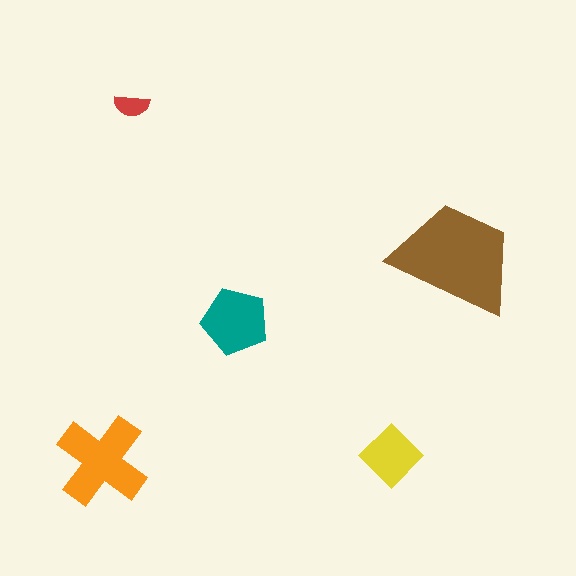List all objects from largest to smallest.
The brown trapezoid, the orange cross, the teal pentagon, the yellow diamond, the red semicircle.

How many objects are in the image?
There are 5 objects in the image.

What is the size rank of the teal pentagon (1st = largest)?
3rd.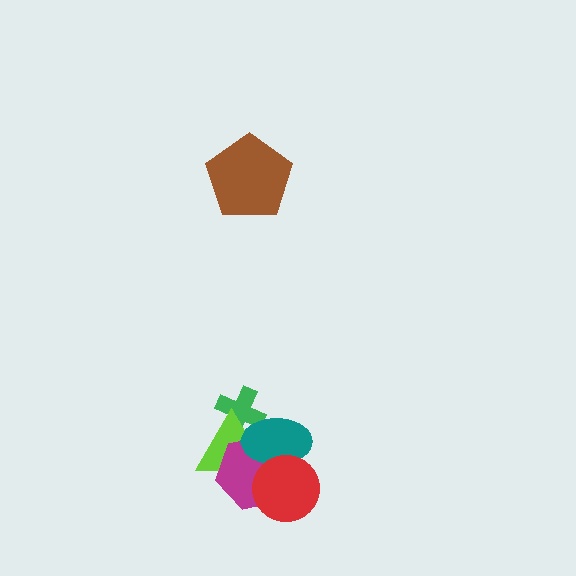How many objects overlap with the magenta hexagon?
3 objects overlap with the magenta hexagon.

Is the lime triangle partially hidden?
Yes, it is partially covered by another shape.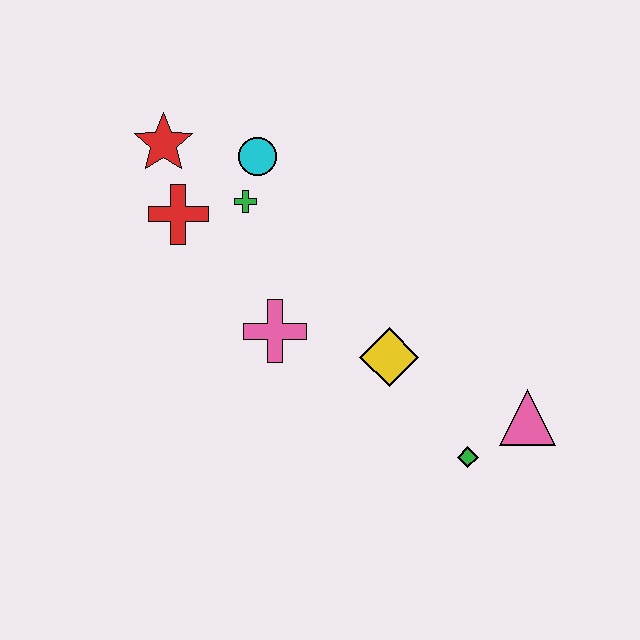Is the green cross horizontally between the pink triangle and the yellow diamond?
No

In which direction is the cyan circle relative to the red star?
The cyan circle is to the right of the red star.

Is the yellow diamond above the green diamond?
Yes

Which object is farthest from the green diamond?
The red star is farthest from the green diamond.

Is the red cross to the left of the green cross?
Yes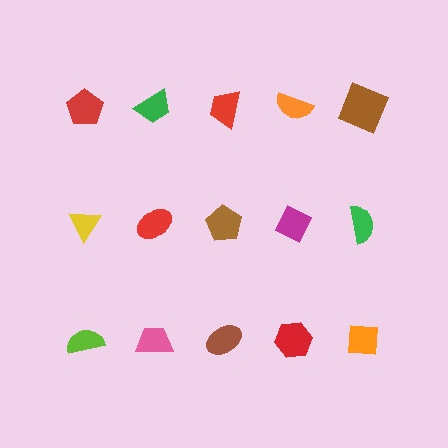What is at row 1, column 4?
An orange semicircle.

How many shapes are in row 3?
5 shapes.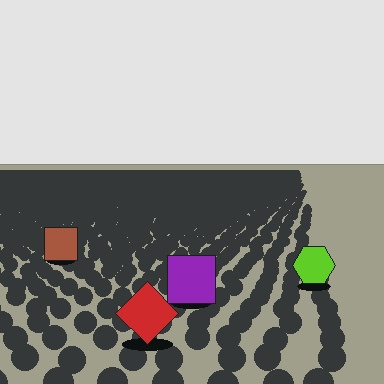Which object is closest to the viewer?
The red diamond is closest. The texture marks near it are larger and more spread out.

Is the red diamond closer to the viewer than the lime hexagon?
Yes. The red diamond is closer — you can tell from the texture gradient: the ground texture is coarser near it.